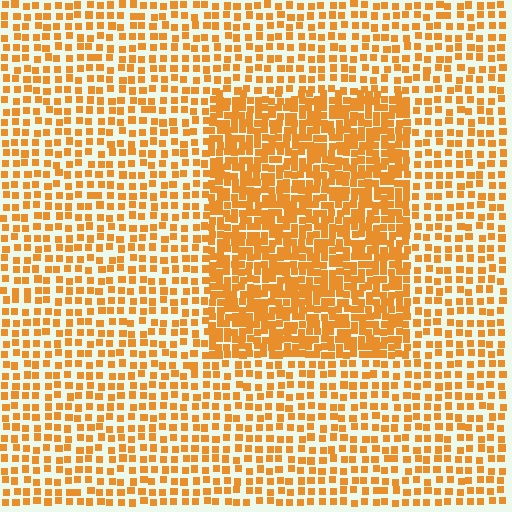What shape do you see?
I see a rectangle.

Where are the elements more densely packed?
The elements are more densely packed inside the rectangle boundary.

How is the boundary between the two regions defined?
The boundary is defined by a change in element density (approximately 2.0x ratio). All elements are the same color, size, and shape.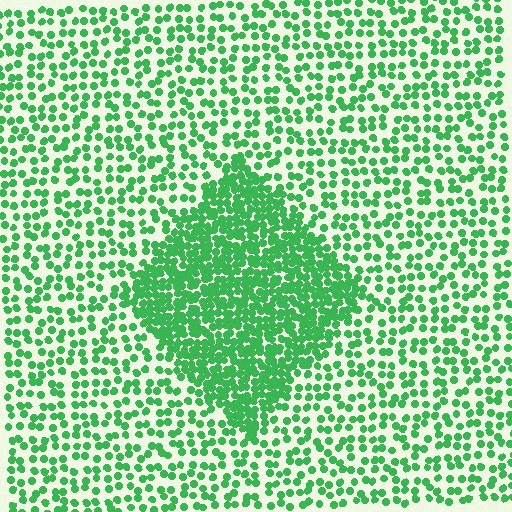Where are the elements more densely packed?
The elements are more densely packed inside the diamond boundary.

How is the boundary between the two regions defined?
The boundary is defined by a change in element density (approximately 2.4x ratio). All elements are the same color, size, and shape.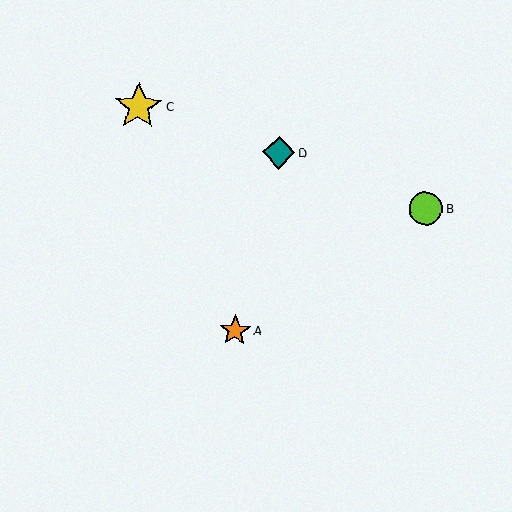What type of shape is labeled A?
Shape A is an orange star.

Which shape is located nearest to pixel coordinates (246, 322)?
The orange star (labeled A) at (235, 330) is nearest to that location.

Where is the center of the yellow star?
The center of the yellow star is at (139, 107).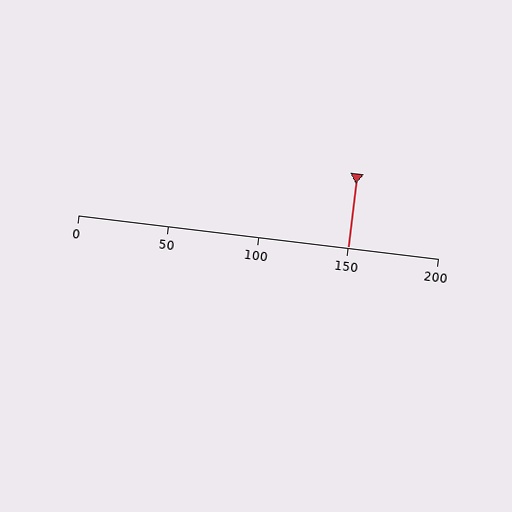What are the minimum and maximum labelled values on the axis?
The axis runs from 0 to 200.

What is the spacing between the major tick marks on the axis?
The major ticks are spaced 50 apart.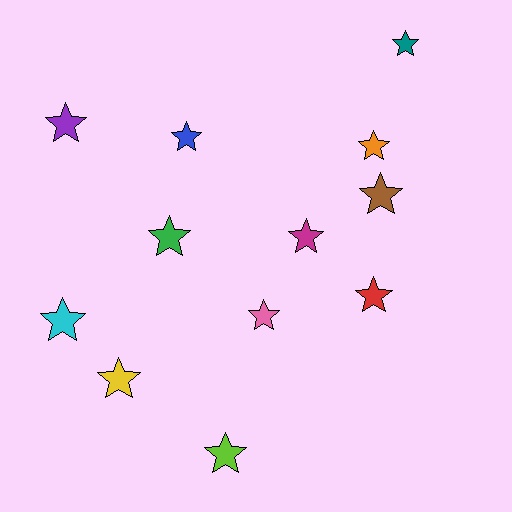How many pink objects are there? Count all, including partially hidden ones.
There is 1 pink object.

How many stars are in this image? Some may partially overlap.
There are 12 stars.